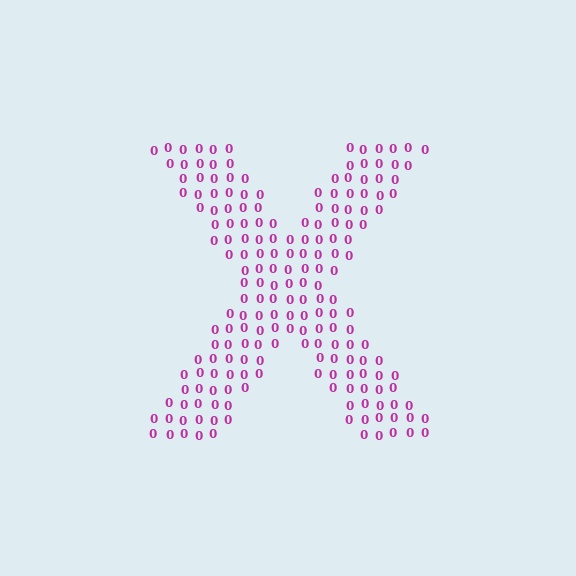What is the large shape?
The large shape is the letter X.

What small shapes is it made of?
It is made of small digit 0's.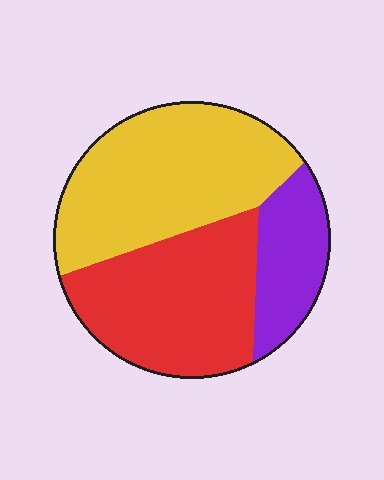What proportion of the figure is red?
Red covers about 40% of the figure.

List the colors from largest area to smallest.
From largest to smallest: yellow, red, purple.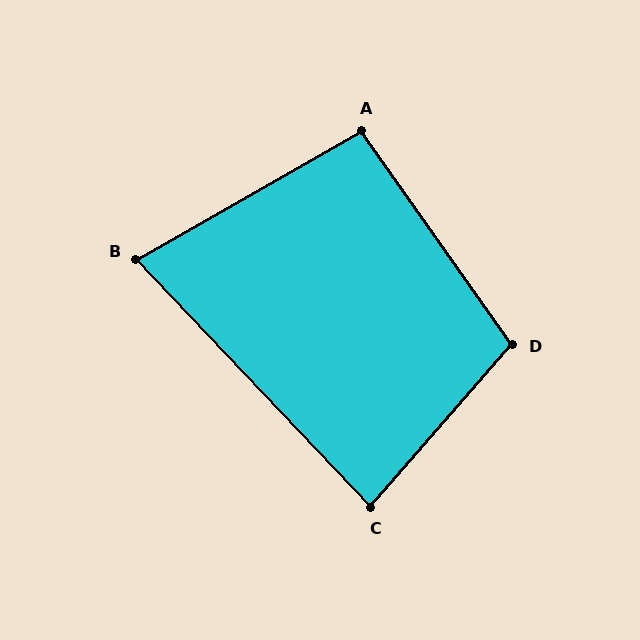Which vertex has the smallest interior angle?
B, at approximately 76 degrees.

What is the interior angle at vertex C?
Approximately 84 degrees (acute).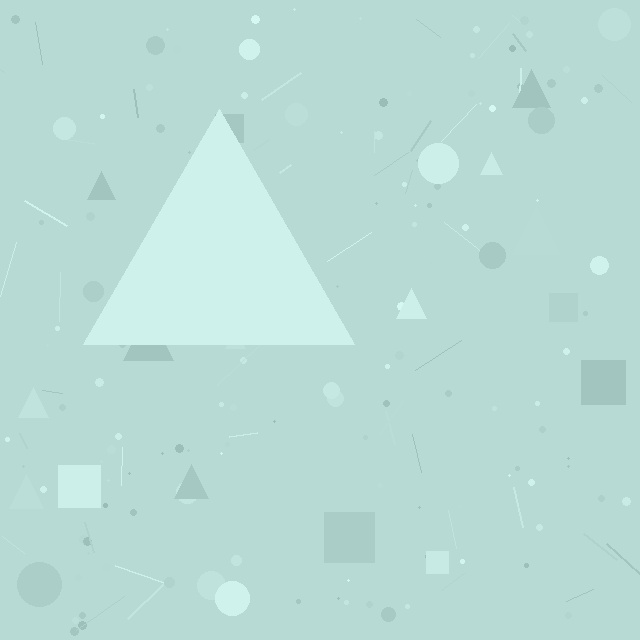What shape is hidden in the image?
A triangle is hidden in the image.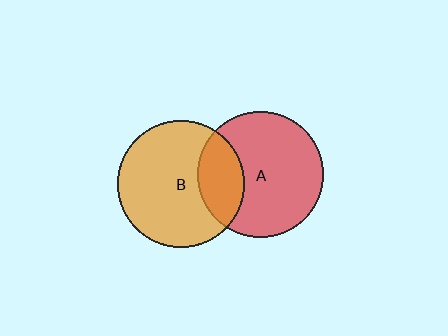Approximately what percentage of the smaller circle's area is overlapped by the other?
Approximately 25%.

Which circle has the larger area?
Circle B (orange).